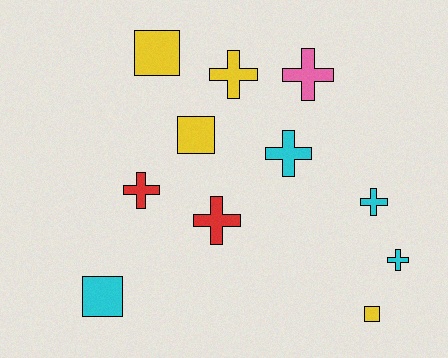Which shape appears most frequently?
Cross, with 7 objects.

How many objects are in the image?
There are 11 objects.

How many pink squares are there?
There are no pink squares.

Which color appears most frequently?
Yellow, with 4 objects.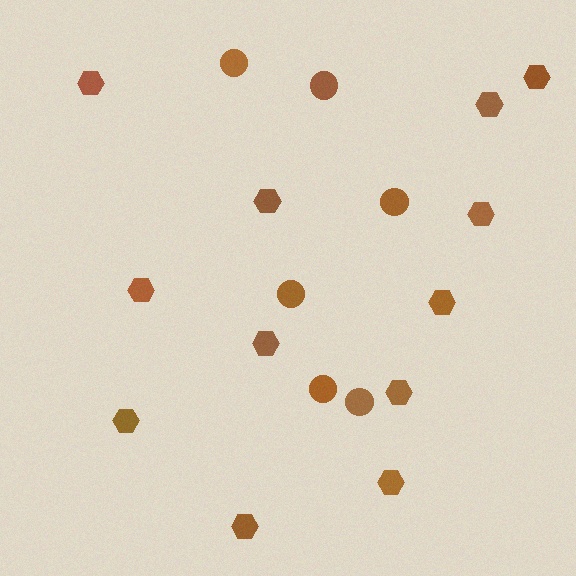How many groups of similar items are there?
There are 2 groups: one group of hexagons (12) and one group of circles (6).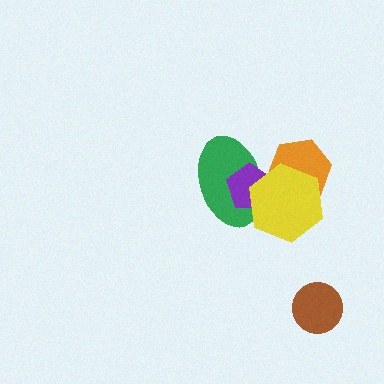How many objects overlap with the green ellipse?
3 objects overlap with the green ellipse.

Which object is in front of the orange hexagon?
The yellow hexagon is in front of the orange hexagon.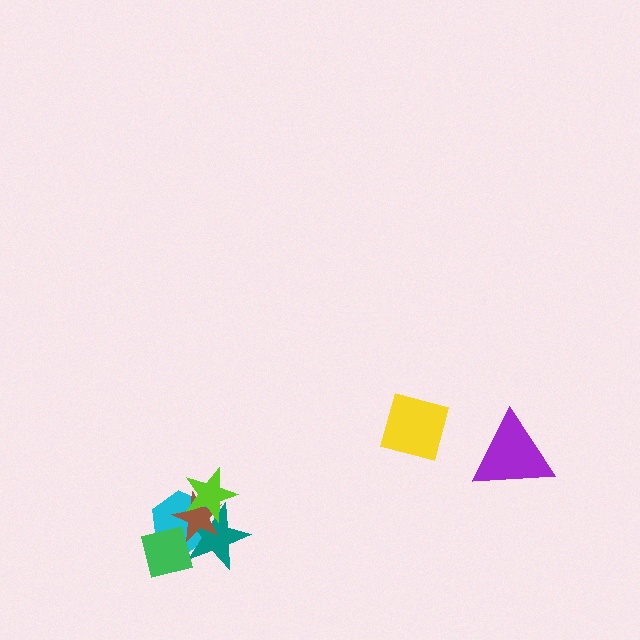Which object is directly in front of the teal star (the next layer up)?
The green square is directly in front of the teal star.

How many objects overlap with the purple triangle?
0 objects overlap with the purple triangle.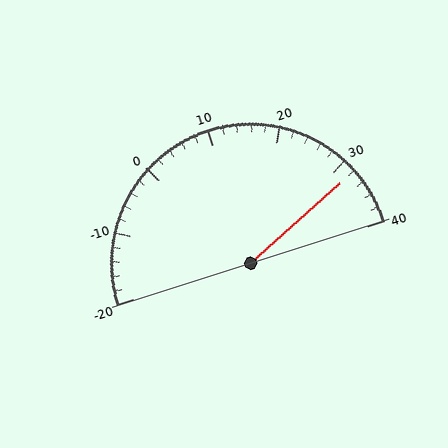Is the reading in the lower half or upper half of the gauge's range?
The reading is in the upper half of the range (-20 to 40).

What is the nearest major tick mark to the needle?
The nearest major tick mark is 30.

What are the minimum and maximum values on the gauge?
The gauge ranges from -20 to 40.